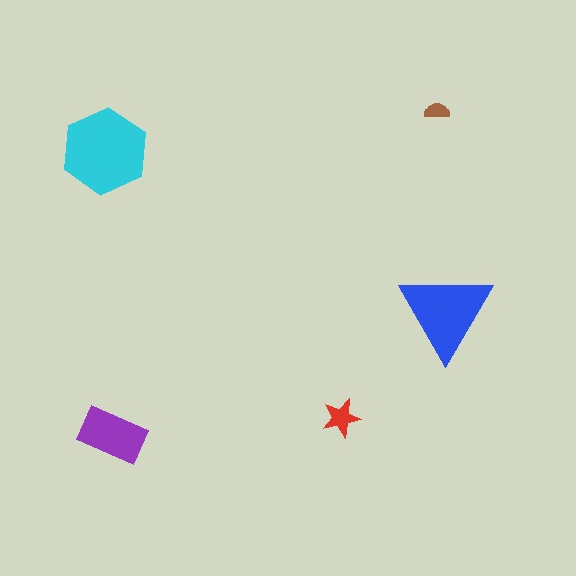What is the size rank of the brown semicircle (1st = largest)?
5th.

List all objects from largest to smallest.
The cyan hexagon, the blue triangle, the purple rectangle, the red star, the brown semicircle.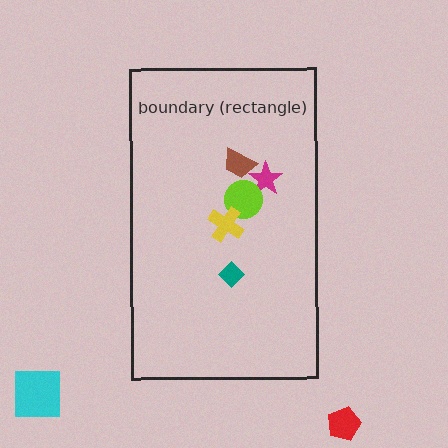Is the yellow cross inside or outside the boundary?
Inside.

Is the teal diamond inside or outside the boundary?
Inside.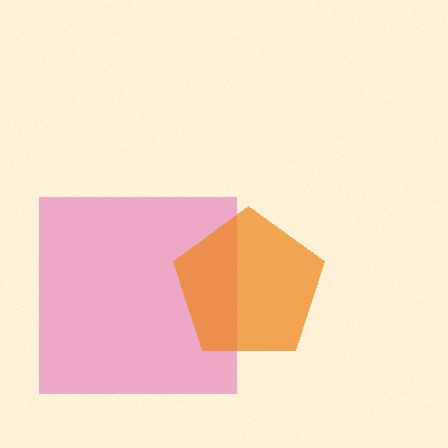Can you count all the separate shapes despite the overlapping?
Yes, there are 2 separate shapes.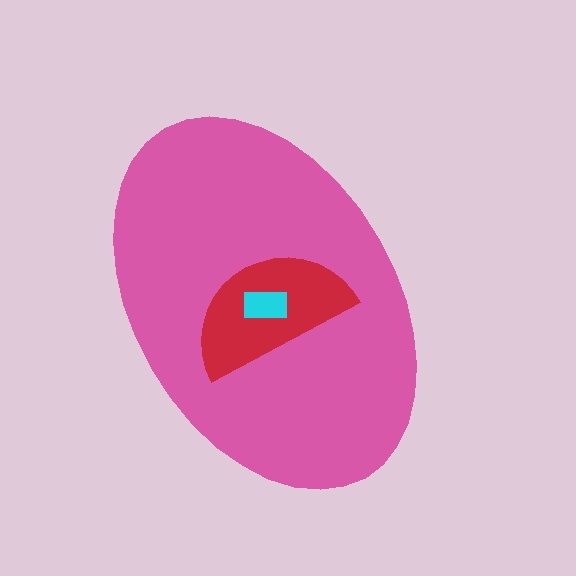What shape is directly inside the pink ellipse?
The red semicircle.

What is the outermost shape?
The pink ellipse.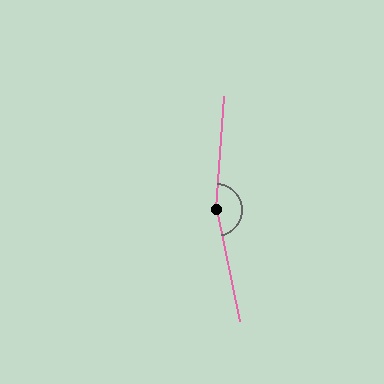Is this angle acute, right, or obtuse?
It is obtuse.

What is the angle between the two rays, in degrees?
Approximately 164 degrees.